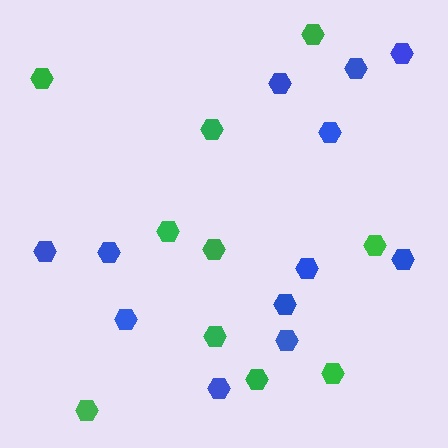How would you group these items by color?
There are 2 groups: one group of green hexagons (10) and one group of blue hexagons (12).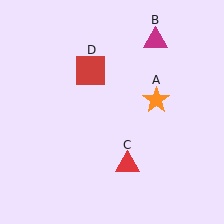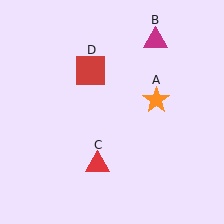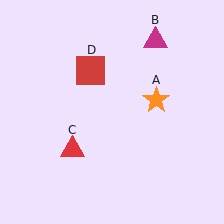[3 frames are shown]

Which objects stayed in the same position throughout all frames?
Orange star (object A) and magenta triangle (object B) and red square (object D) remained stationary.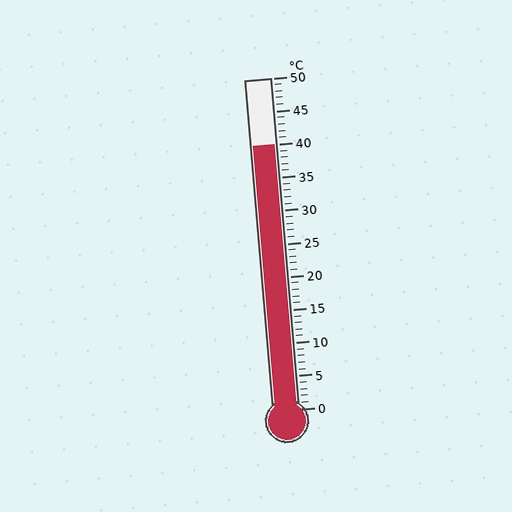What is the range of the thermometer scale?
The thermometer scale ranges from 0°C to 50°C.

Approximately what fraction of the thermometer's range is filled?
The thermometer is filled to approximately 80% of its range.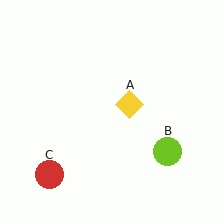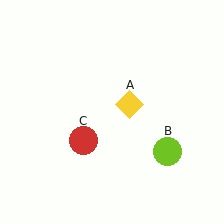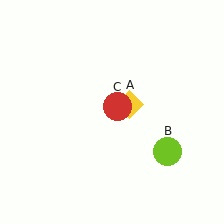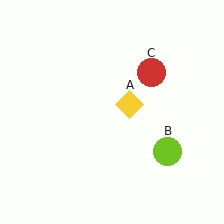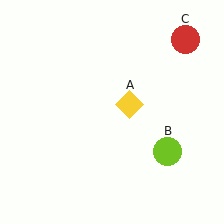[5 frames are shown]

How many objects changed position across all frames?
1 object changed position: red circle (object C).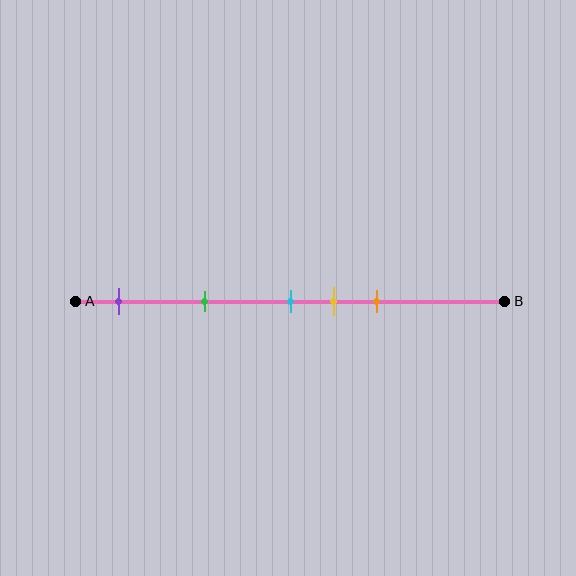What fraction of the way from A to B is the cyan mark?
The cyan mark is approximately 50% (0.5) of the way from A to B.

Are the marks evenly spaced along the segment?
No, the marks are not evenly spaced.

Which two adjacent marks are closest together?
The cyan and yellow marks are the closest adjacent pair.